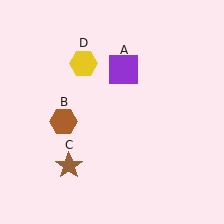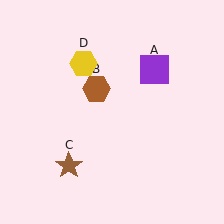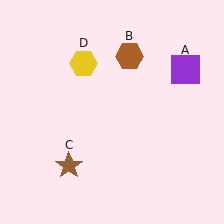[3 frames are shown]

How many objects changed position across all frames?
2 objects changed position: purple square (object A), brown hexagon (object B).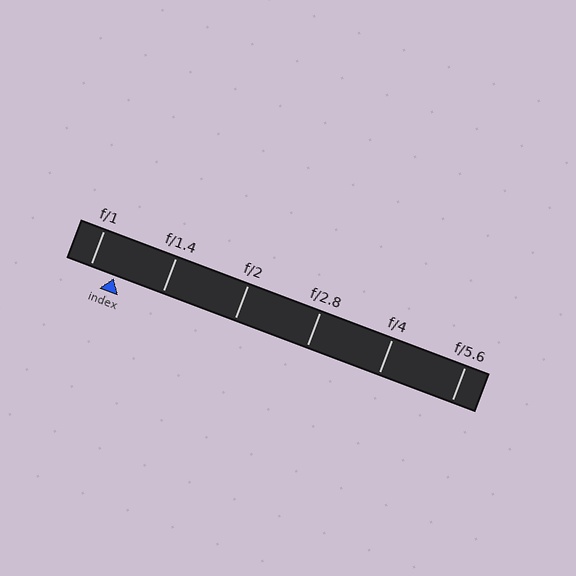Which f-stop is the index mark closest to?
The index mark is closest to f/1.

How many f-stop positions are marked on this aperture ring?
There are 6 f-stop positions marked.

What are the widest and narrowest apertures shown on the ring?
The widest aperture shown is f/1 and the narrowest is f/5.6.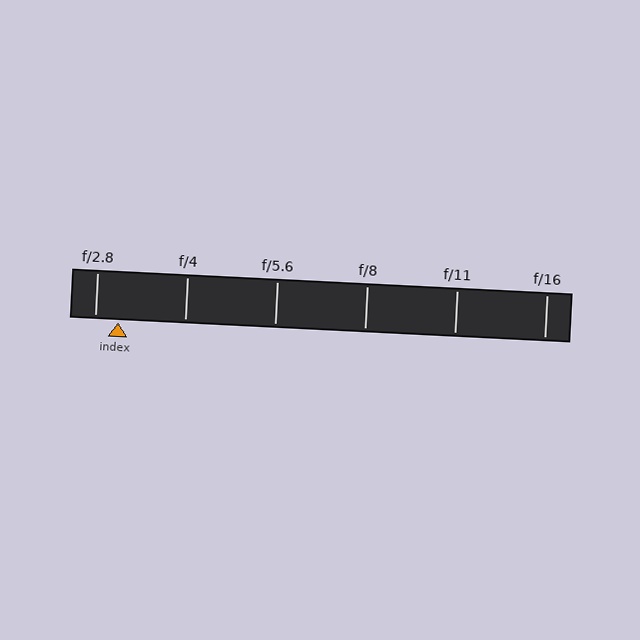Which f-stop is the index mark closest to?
The index mark is closest to f/2.8.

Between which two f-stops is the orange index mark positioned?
The index mark is between f/2.8 and f/4.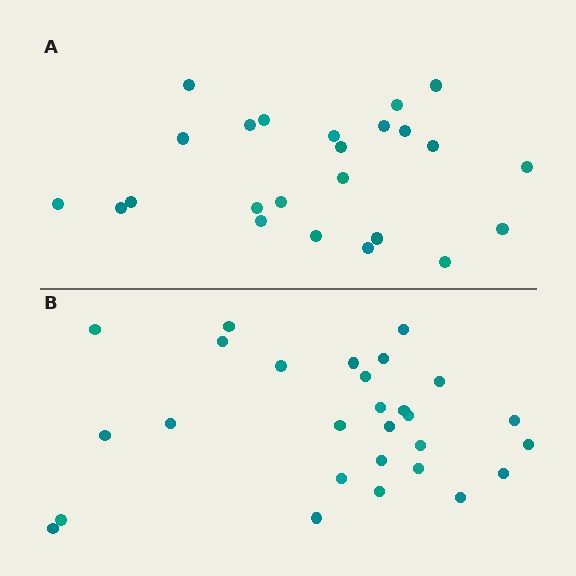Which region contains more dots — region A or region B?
Region B (the bottom region) has more dots.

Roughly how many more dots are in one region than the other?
Region B has about 4 more dots than region A.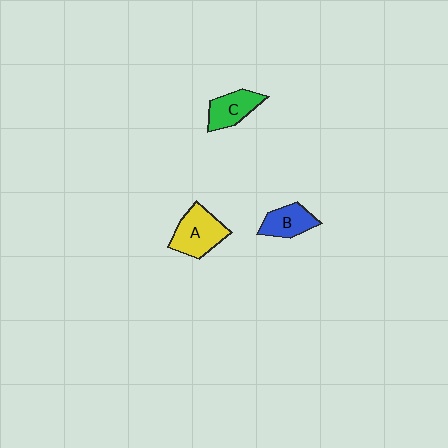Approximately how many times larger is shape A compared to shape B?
Approximately 1.4 times.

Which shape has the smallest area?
Shape B (blue).